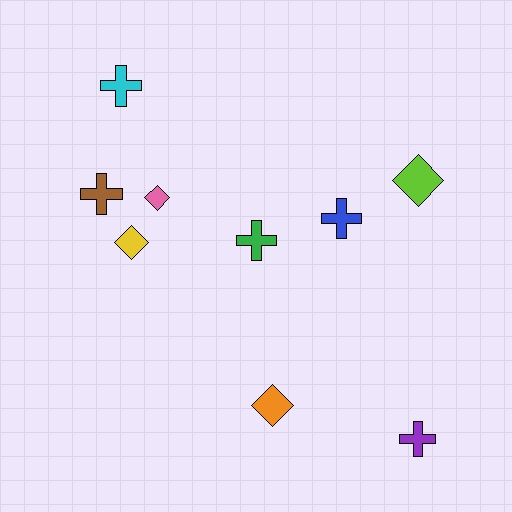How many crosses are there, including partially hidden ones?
There are 5 crosses.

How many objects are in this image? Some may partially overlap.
There are 9 objects.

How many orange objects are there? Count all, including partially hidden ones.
There is 1 orange object.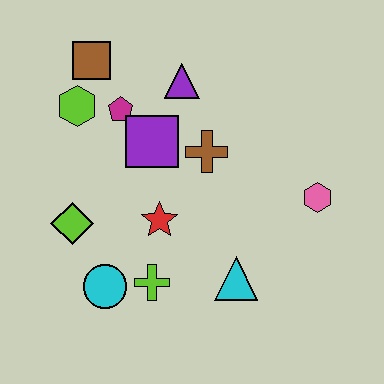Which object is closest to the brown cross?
The purple square is closest to the brown cross.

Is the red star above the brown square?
No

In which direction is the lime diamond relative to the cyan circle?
The lime diamond is above the cyan circle.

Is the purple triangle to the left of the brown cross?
Yes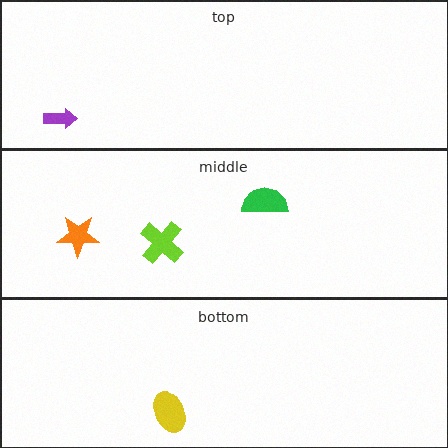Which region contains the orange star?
The middle region.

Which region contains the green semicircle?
The middle region.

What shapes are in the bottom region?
The yellow ellipse.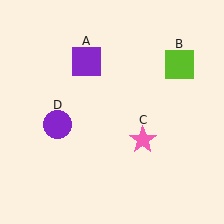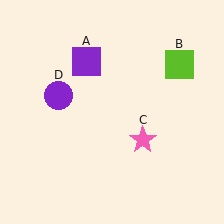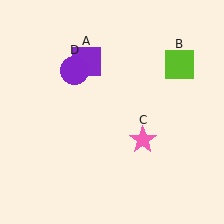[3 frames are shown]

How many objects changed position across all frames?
1 object changed position: purple circle (object D).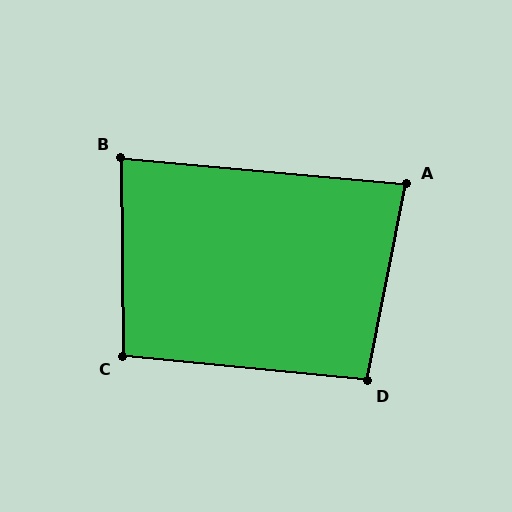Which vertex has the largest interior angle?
C, at approximately 96 degrees.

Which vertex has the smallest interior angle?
A, at approximately 84 degrees.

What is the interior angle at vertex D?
Approximately 96 degrees (obtuse).